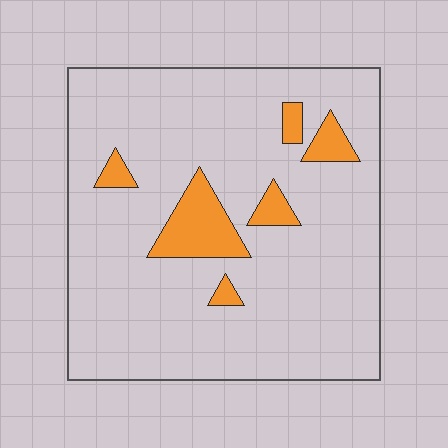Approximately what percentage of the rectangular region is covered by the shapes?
Approximately 10%.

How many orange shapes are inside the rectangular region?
6.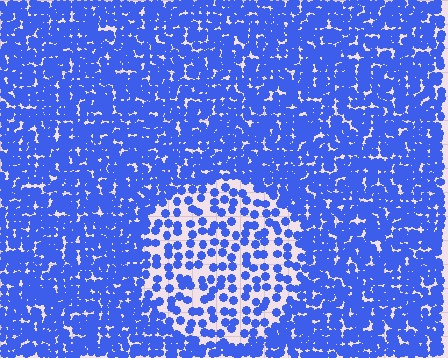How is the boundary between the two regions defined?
The boundary is defined by a change in element density (approximately 2.3x ratio). All elements are the same color, size, and shape.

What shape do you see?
I see a circle.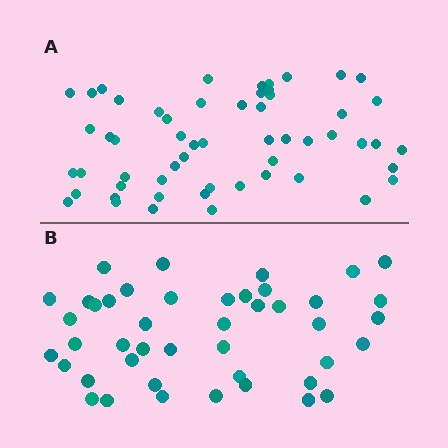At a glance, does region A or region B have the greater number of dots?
Region A (the top region) has more dots.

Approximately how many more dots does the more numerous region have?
Region A has roughly 12 or so more dots than region B.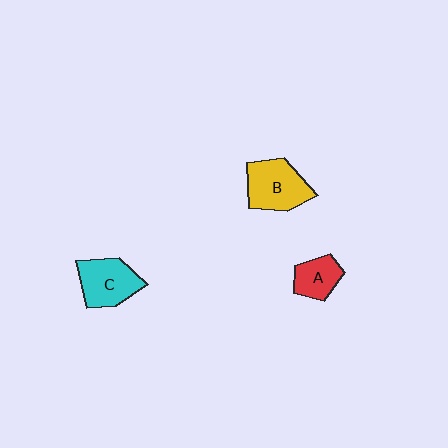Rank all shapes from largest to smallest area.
From largest to smallest: B (yellow), C (cyan), A (red).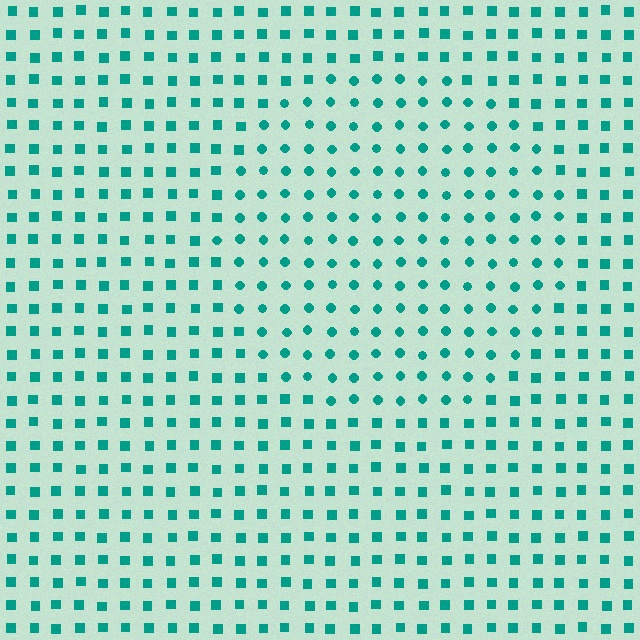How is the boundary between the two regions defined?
The boundary is defined by a change in element shape: circles inside vs. squares outside. All elements share the same color and spacing.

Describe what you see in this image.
The image is filled with small teal elements arranged in a uniform grid. A circle-shaped region contains circles, while the surrounding area contains squares. The boundary is defined purely by the change in element shape.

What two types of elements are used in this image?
The image uses circles inside the circle region and squares outside it.